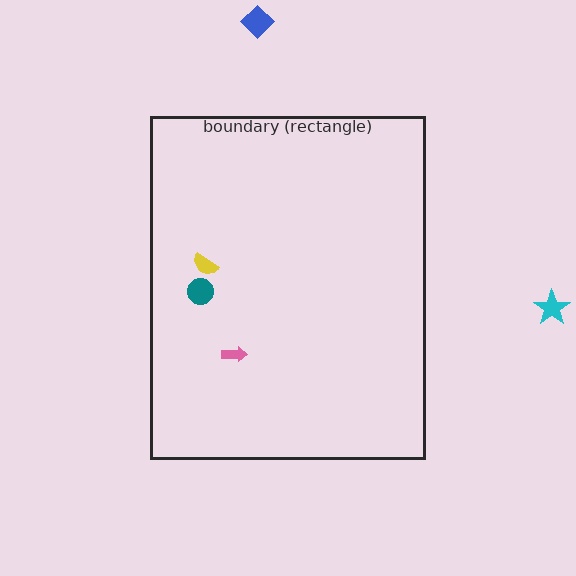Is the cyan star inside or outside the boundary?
Outside.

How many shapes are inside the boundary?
3 inside, 2 outside.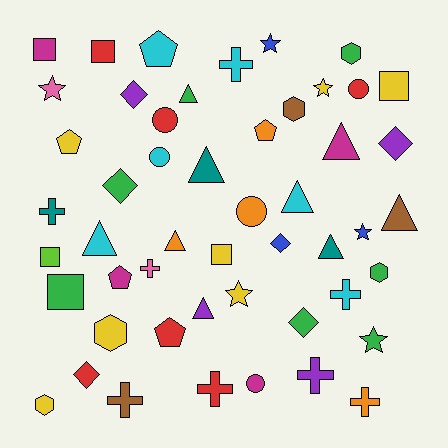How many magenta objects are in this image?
There are 4 magenta objects.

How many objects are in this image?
There are 50 objects.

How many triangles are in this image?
There are 9 triangles.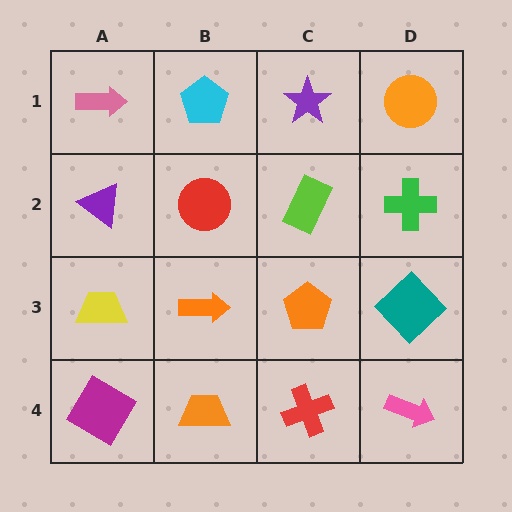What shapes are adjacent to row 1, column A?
A purple triangle (row 2, column A), a cyan pentagon (row 1, column B).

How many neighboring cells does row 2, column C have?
4.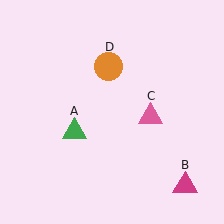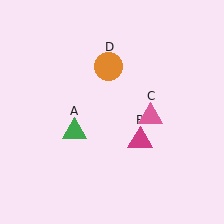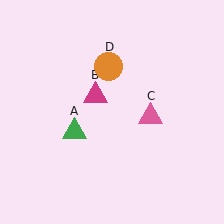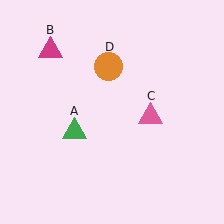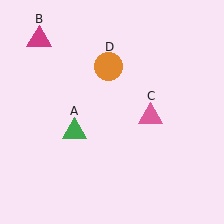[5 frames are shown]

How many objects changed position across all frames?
1 object changed position: magenta triangle (object B).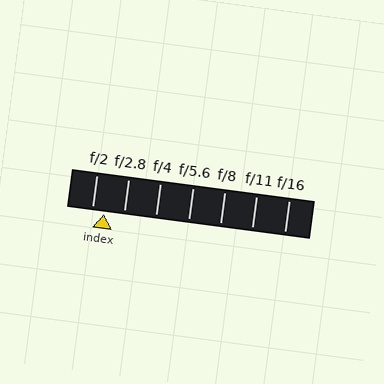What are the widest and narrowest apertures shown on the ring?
The widest aperture shown is f/2 and the narrowest is f/16.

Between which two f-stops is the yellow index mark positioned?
The index mark is between f/2 and f/2.8.